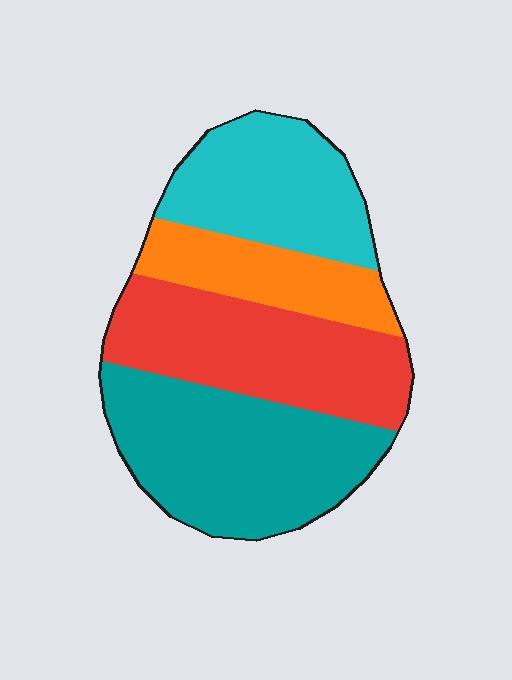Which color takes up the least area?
Orange, at roughly 15%.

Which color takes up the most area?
Teal, at roughly 35%.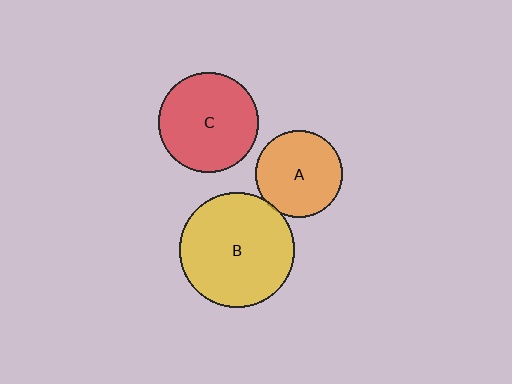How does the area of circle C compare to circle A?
Approximately 1.3 times.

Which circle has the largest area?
Circle B (yellow).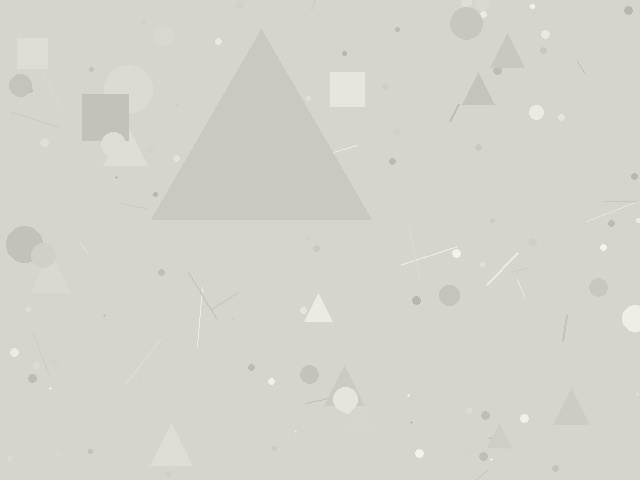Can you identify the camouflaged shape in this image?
The camouflaged shape is a triangle.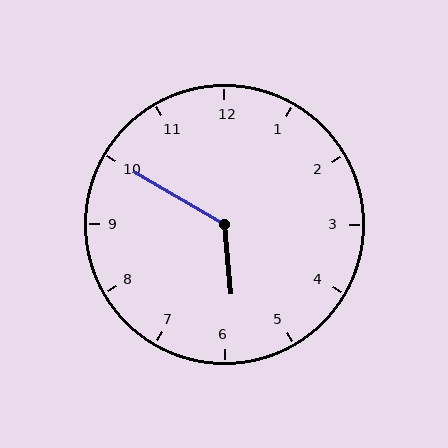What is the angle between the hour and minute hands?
Approximately 125 degrees.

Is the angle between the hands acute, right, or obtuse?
It is obtuse.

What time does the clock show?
5:50.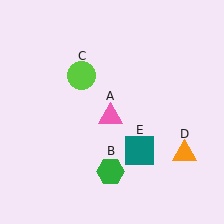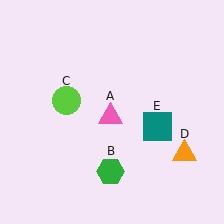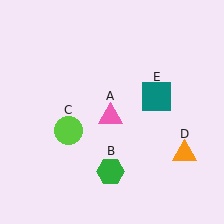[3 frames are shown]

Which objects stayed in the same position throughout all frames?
Pink triangle (object A) and green hexagon (object B) and orange triangle (object D) remained stationary.